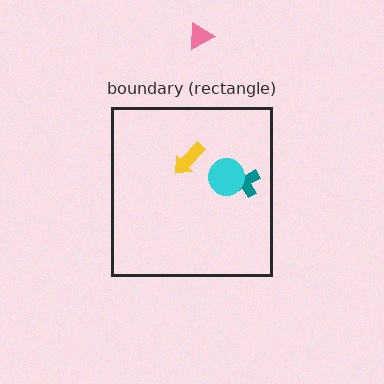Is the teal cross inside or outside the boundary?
Inside.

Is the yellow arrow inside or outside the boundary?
Inside.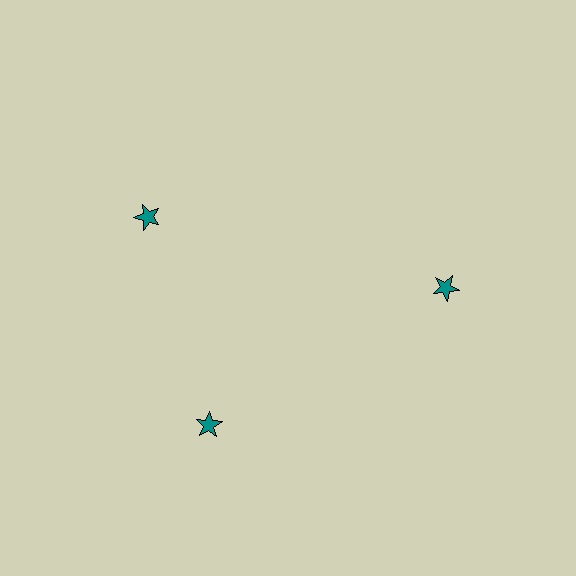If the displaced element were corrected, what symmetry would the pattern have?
It would have 3-fold rotational symmetry — the pattern would map onto itself every 120 degrees.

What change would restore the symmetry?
The symmetry would be restored by rotating it back into even spacing with its neighbors so that all 3 stars sit at equal angles and equal distance from the center.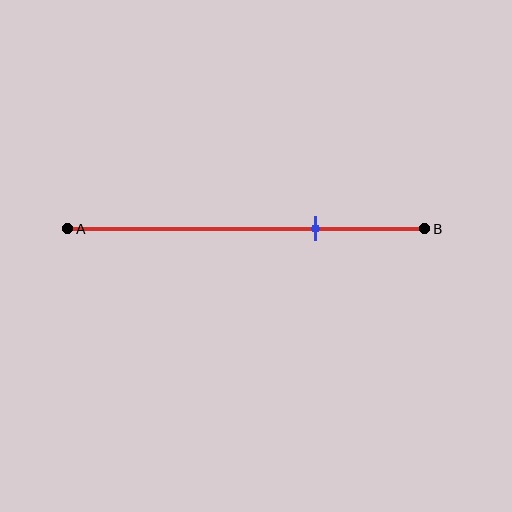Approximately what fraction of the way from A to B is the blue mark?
The blue mark is approximately 70% of the way from A to B.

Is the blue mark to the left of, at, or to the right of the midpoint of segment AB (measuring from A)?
The blue mark is to the right of the midpoint of segment AB.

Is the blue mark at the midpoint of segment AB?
No, the mark is at about 70% from A, not at the 50% midpoint.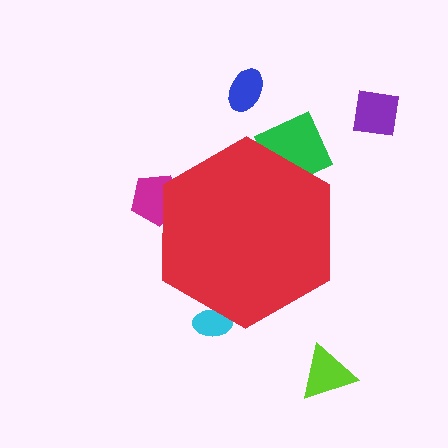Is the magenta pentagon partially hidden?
Yes, the magenta pentagon is partially hidden behind the red hexagon.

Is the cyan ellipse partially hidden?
Yes, the cyan ellipse is partially hidden behind the red hexagon.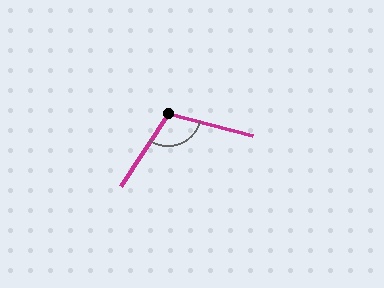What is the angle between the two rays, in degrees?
Approximately 109 degrees.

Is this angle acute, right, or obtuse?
It is obtuse.